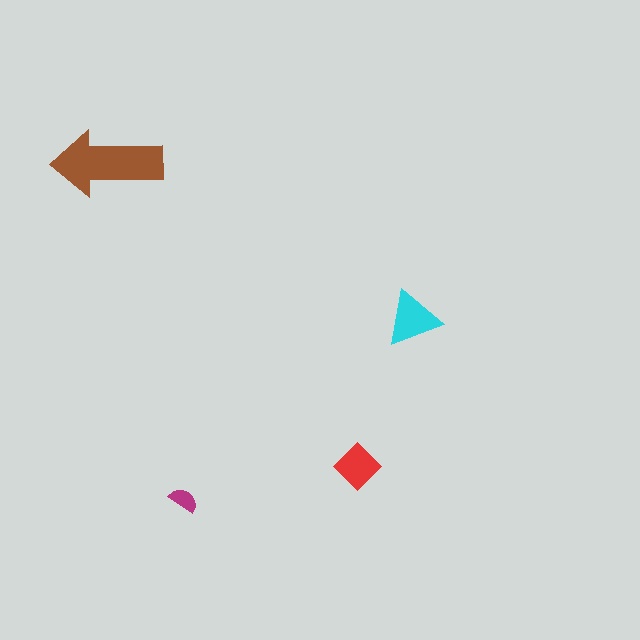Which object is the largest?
The brown arrow.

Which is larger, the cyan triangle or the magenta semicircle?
The cyan triangle.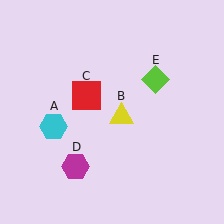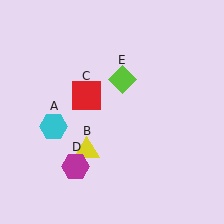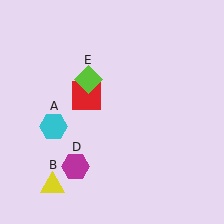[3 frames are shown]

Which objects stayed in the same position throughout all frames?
Cyan hexagon (object A) and red square (object C) and magenta hexagon (object D) remained stationary.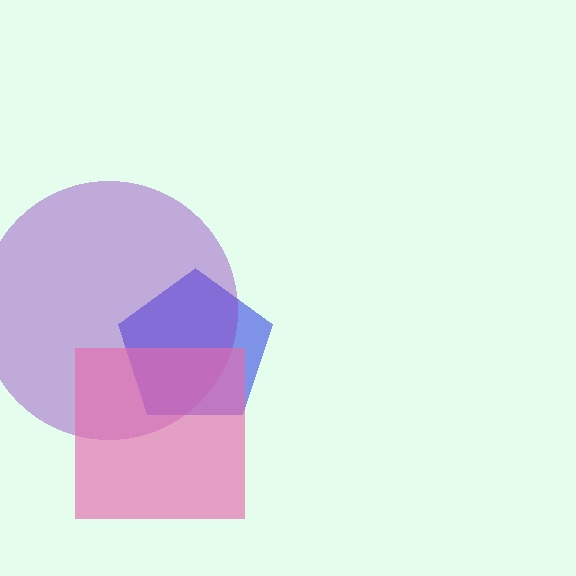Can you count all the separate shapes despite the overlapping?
Yes, there are 3 separate shapes.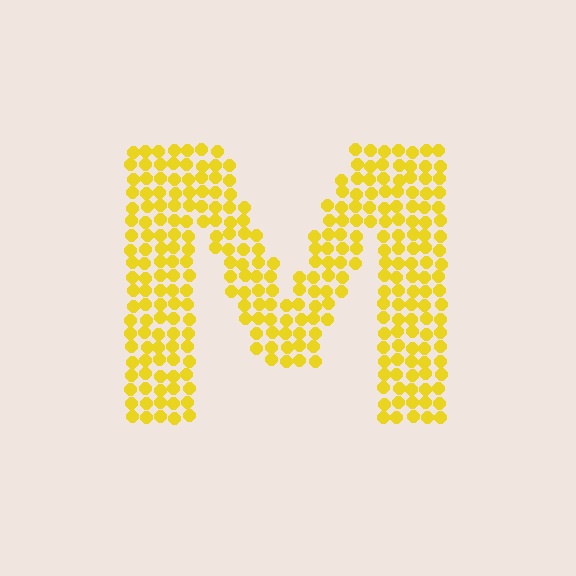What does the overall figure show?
The overall figure shows the letter M.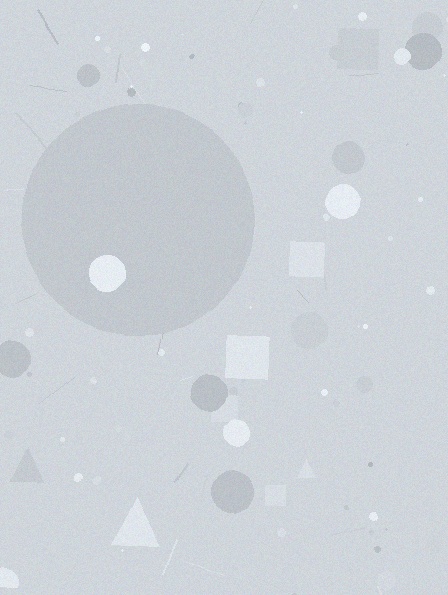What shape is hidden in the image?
A circle is hidden in the image.